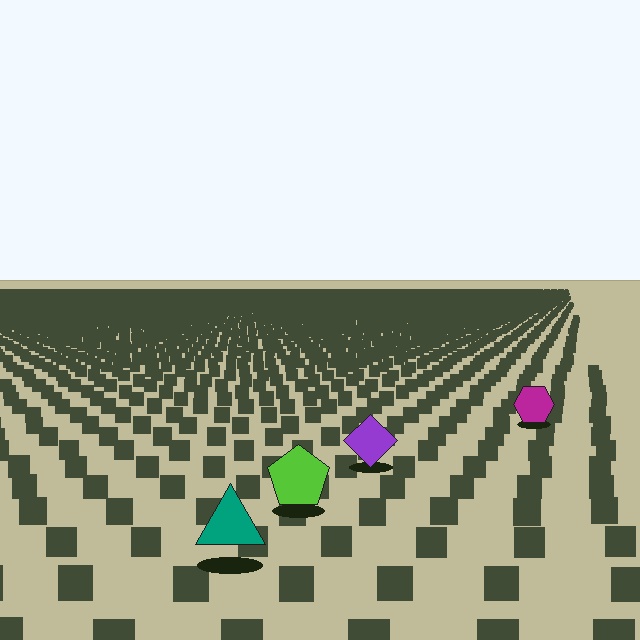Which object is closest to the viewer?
The teal triangle is closest. The texture marks near it are larger and more spread out.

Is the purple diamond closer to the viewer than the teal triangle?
No. The teal triangle is closer — you can tell from the texture gradient: the ground texture is coarser near it.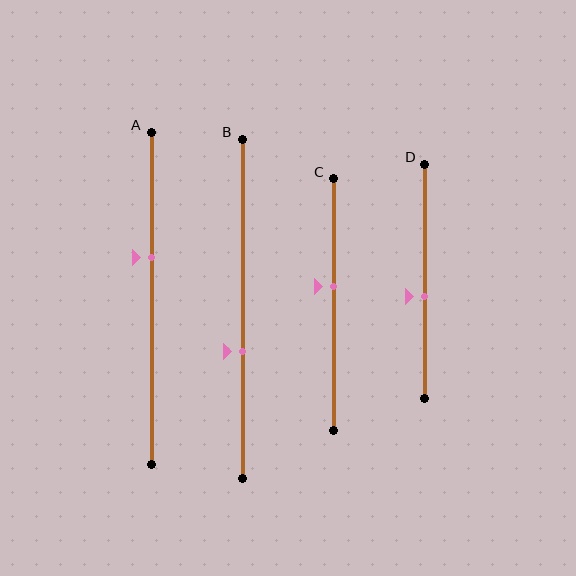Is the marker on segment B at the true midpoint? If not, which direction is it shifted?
No, the marker on segment B is shifted downward by about 13% of the segment length.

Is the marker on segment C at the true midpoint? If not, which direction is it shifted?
No, the marker on segment C is shifted upward by about 7% of the segment length.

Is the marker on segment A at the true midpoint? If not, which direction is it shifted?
No, the marker on segment A is shifted upward by about 12% of the segment length.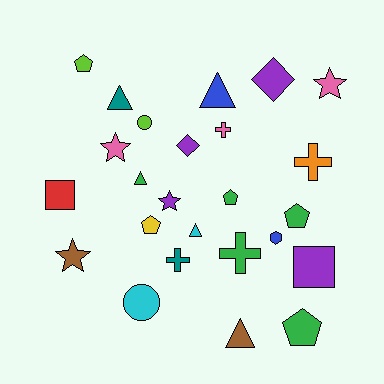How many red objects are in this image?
There is 1 red object.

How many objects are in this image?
There are 25 objects.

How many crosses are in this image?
There are 4 crosses.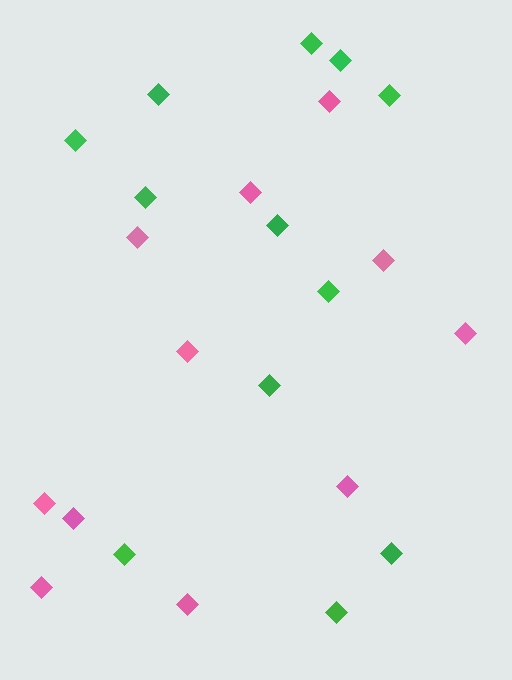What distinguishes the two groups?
There are 2 groups: one group of pink diamonds (11) and one group of green diamonds (12).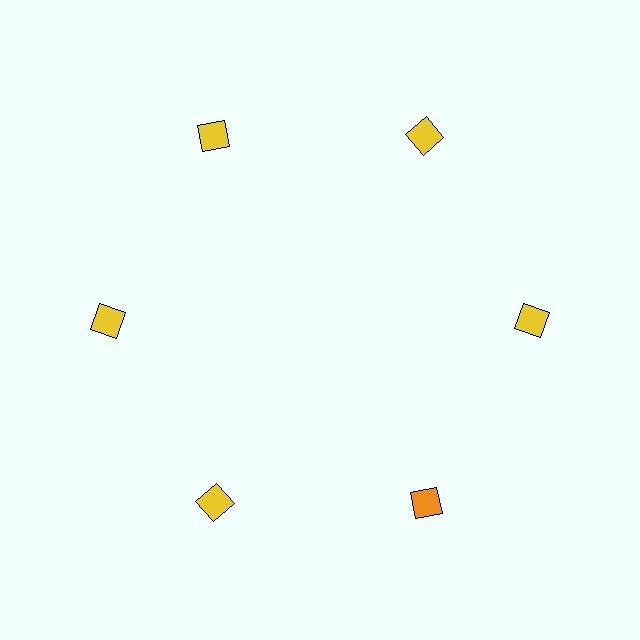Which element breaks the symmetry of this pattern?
The orange diamond at roughly the 5 o'clock position breaks the symmetry. All other shapes are yellow diamonds.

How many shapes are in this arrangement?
There are 6 shapes arranged in a ring pattern.